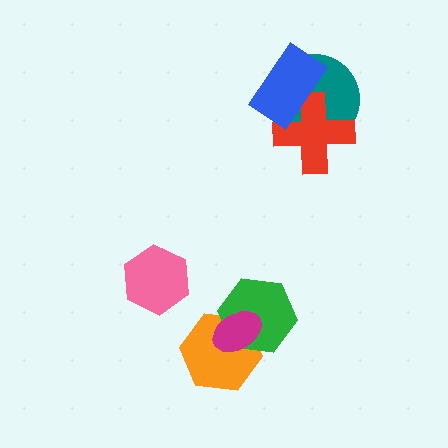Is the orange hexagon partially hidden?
Yes, it is partially covered by another shape.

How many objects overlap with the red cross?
2 objects overlap with the red cross.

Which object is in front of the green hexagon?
The magenta ellipse is in front of the green hexagon.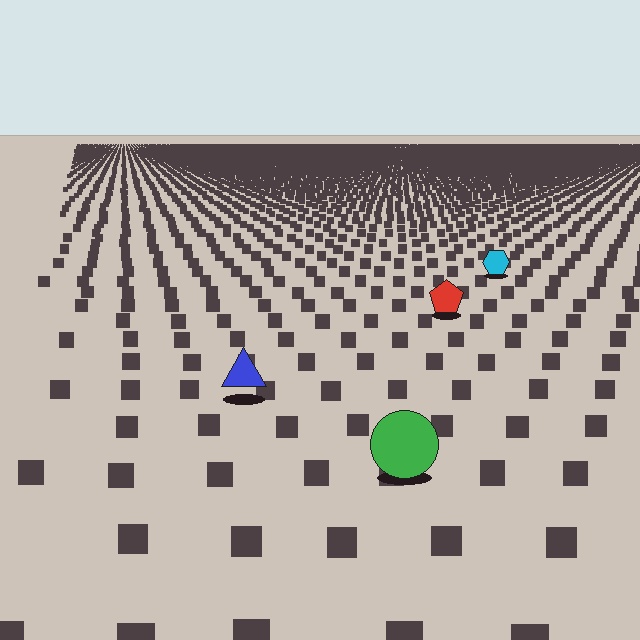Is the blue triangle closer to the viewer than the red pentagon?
Yes. The blue triangle is closer — you can tell from the texture gradient: the ground texture is coarser near it.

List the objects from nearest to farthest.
From nearest to farthest: the green circle, the blue triangle, the red pentagon, the cyan hexagon.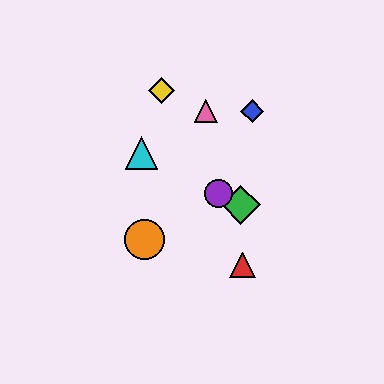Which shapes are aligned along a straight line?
The green diamond, the purple circle, the cyan triangle are aligned along a straight line.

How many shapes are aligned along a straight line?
3 shapes (the green diamond, the purple circle, the cyan triangle) are aligned along a straight line.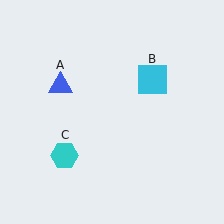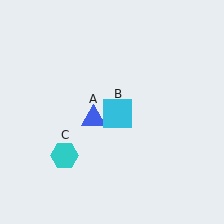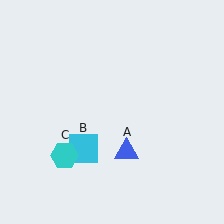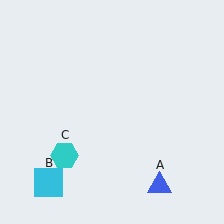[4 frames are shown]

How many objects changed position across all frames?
2 objects changed position: blue triangle (object A), cyan square (object B).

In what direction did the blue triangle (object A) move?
The blue triangle (object A) moved down and to the right.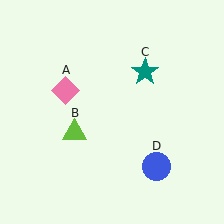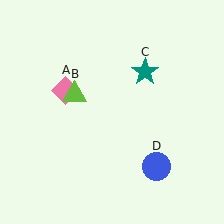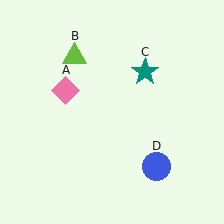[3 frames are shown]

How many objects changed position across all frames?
1 object changed position: lime triangle (object B).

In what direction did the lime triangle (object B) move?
The lime triangle (object B) moved up.